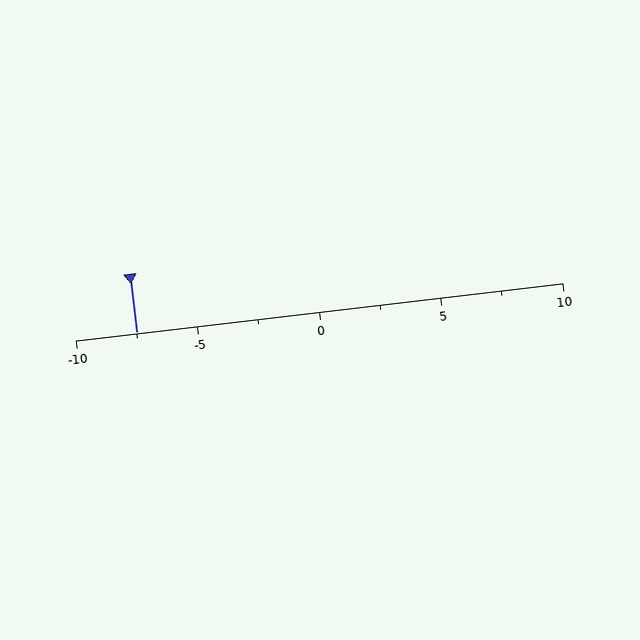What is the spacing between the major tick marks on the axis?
The major ticks are spaced 5 apart.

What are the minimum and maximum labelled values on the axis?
The axis runs from -10 to 10.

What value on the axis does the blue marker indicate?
The marker indicates approximately -7.5.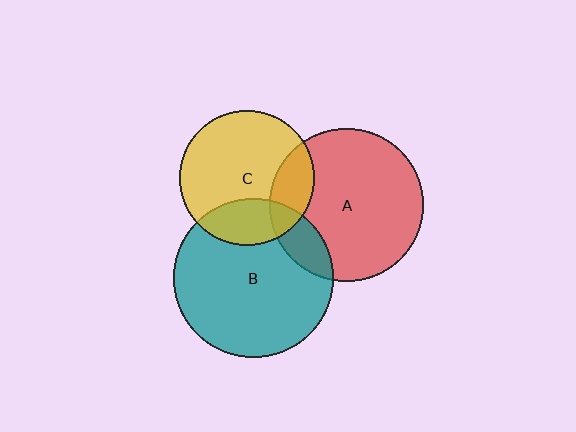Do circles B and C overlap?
Yes.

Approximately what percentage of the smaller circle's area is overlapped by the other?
Approximately 25%.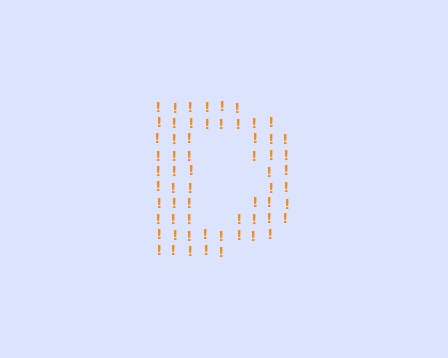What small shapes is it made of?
It is made of small exclamation marks.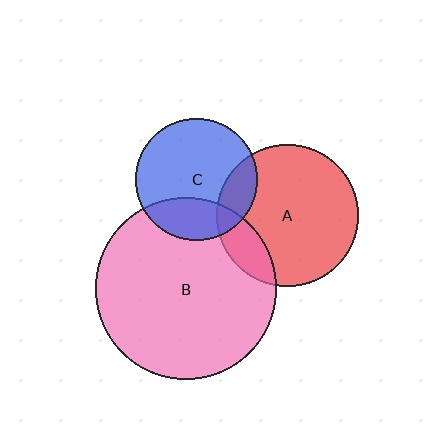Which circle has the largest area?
Circle B (pink).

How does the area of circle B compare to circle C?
Approximately 2.2 times.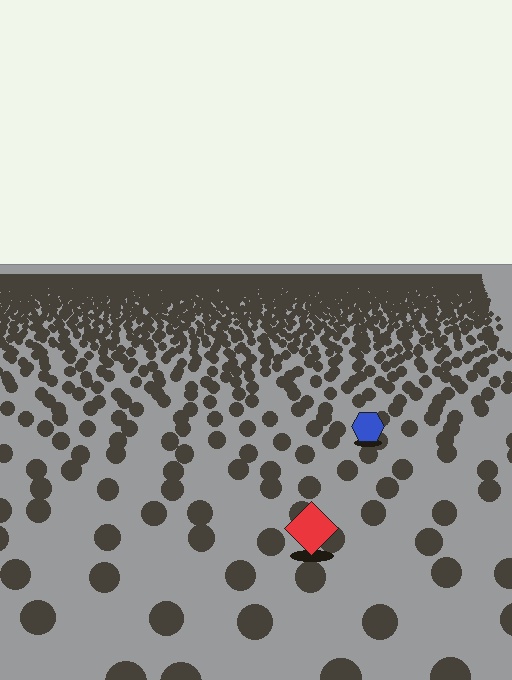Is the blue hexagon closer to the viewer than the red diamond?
No. The red diamond is closer — you can tell from the texture gradient: the ground texture is coarser near it.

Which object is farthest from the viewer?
The blue hexagon is farthest from the viewer. It appears smaller and the ground texture around it is denser.